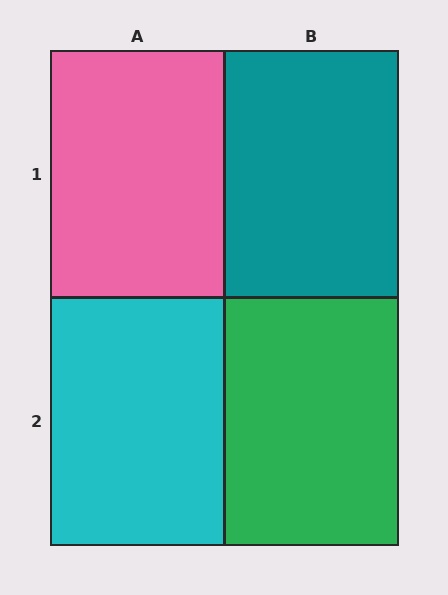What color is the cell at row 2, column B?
Green.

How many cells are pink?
1 cell is pink.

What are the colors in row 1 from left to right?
Pink, teal.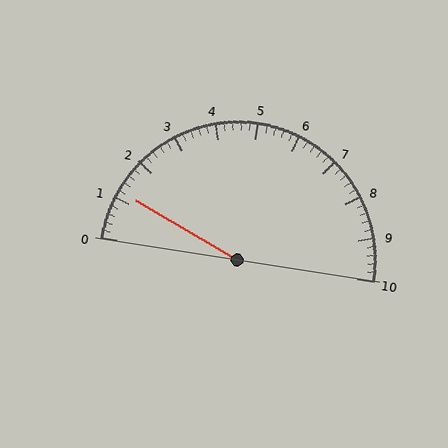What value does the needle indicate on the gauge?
The needle indicates approximately 1.2.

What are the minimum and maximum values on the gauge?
The gauge ranges from 0 to 10.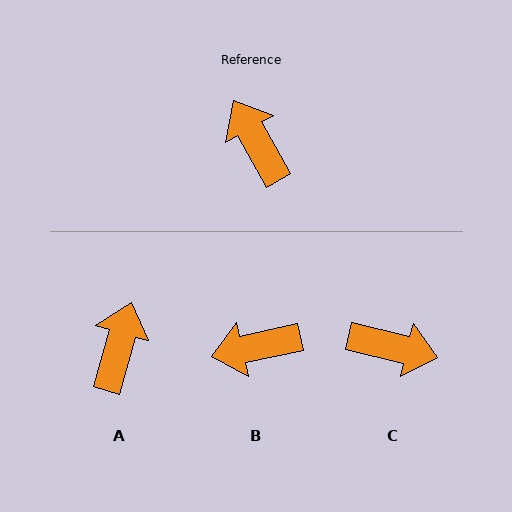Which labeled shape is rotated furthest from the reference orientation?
C, about 133 degrees away.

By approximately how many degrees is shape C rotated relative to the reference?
Approximately 133 degrees clockwise.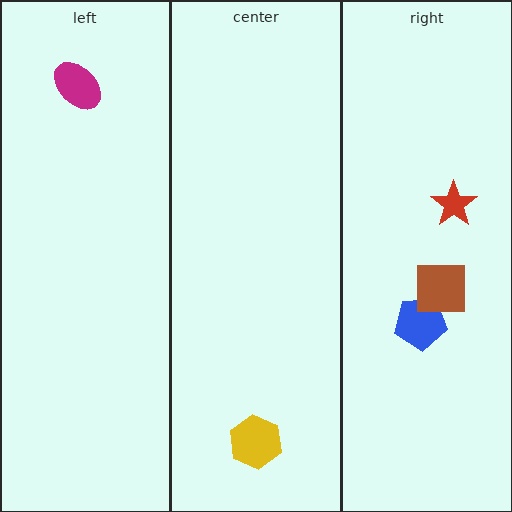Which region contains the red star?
The right region.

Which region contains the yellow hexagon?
The center region.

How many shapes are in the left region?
1.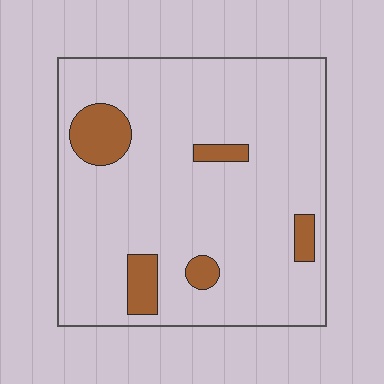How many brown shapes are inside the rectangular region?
5.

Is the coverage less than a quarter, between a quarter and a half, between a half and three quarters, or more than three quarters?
Less than a quarter.